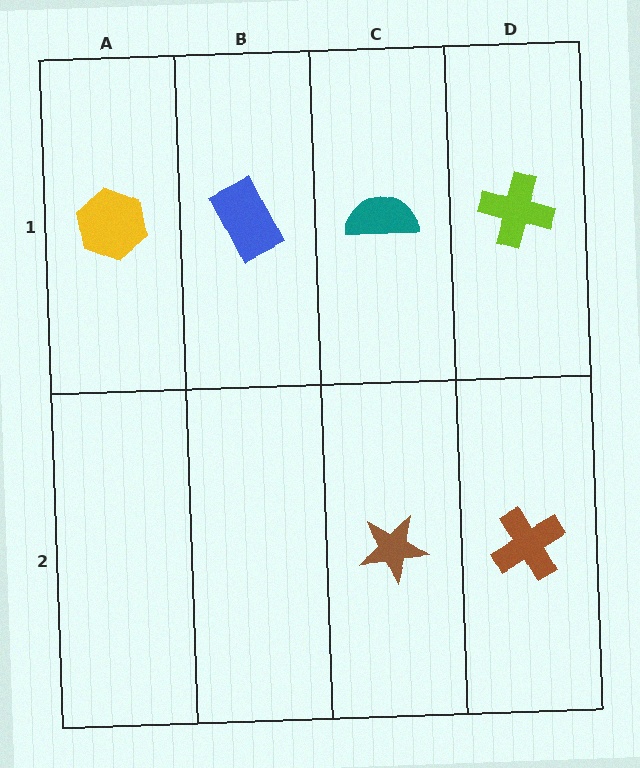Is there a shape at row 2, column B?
No, that cell is empty.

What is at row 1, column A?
A yellow hexagon.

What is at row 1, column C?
A teal semicircle.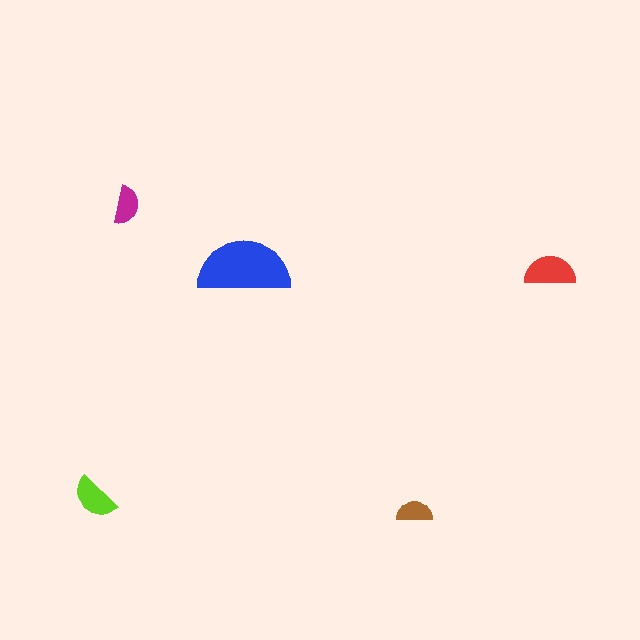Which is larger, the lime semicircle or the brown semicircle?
The lime one.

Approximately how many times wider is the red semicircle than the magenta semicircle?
About 1.5 times wider.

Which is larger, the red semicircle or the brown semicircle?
The red one.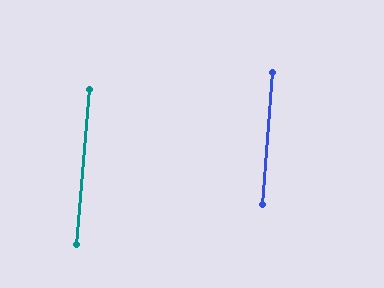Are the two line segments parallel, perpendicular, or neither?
Parallel — their directions differ by only 0.2°.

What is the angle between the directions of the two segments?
Approximately 0 degrees.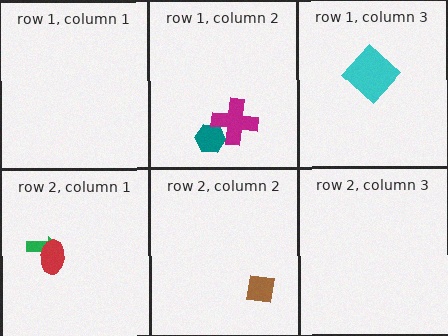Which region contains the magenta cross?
The row 1, column 2 region.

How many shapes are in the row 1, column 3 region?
1.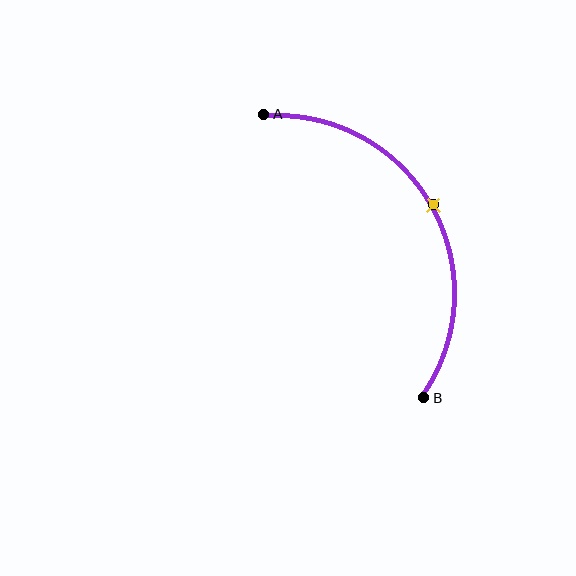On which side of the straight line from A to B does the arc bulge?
The arc bulges to the right of the straight line connecting A and B.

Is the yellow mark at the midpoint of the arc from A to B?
Yes. The yellow mark lies on the arc at equal arc-length from both A and B — it is the arc midpoint.